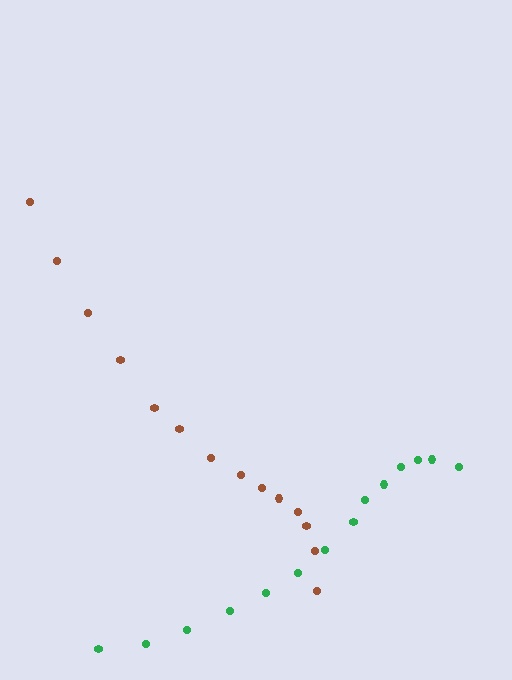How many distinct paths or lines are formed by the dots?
There are 2 distinct paths.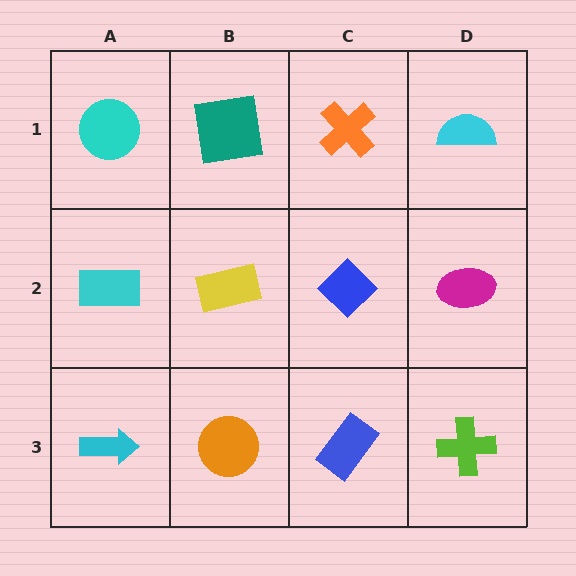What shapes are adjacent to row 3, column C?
A blue diamond (row 2, column C), an orange circle (row 3, column B), a lime cross (row 3, column D).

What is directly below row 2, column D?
A lime cross.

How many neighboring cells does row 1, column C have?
3.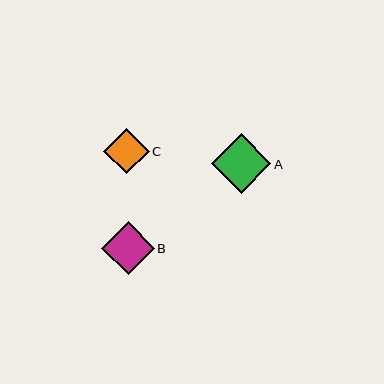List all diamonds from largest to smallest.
From largest to smallest: A, B, C.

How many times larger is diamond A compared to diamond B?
Diamond A is approximately 1.1 times the size of diamond B.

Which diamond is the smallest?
Diamond C is the smallest with a size of approximately 46 pixels.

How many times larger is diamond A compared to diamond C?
Diamond A is approximately 1.3 times the size of diamond C.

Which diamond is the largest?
Diamond A is the largest with a size of approximately 60 pixels.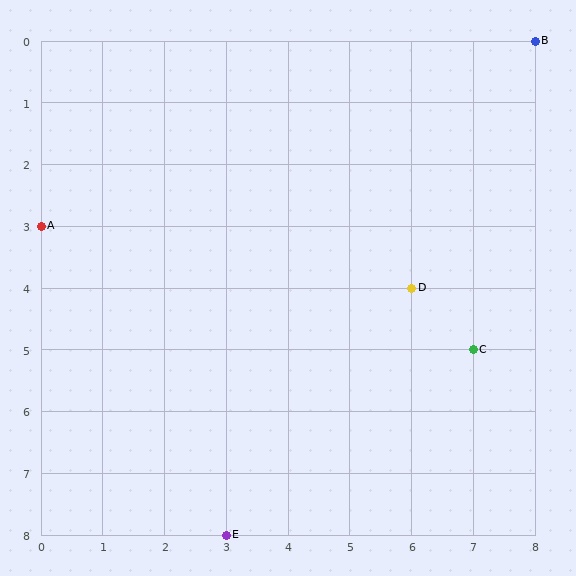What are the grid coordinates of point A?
Point A is at grid coordinates (0, 3).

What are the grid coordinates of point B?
Point B is at grid coordinates (8, 0).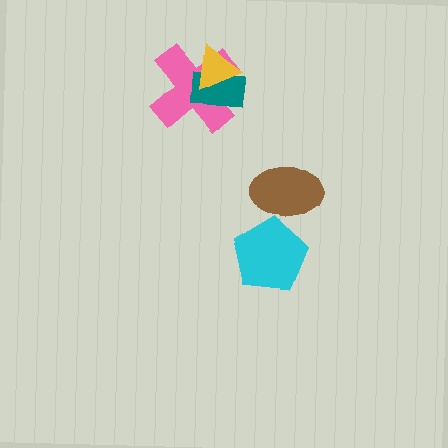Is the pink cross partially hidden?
Yes, it is partially covered by another shape.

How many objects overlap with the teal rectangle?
2 objects overlap with the teal rectangle.